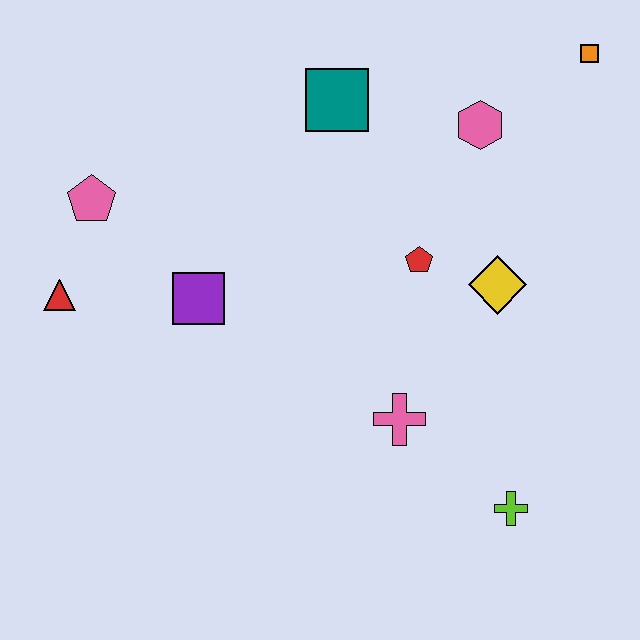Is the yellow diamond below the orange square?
Yes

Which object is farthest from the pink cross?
The orange square is farthest from the pink cross.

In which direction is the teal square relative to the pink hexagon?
The teal square is to the left of the pink hexagon.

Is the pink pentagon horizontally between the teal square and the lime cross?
No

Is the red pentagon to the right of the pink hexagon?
No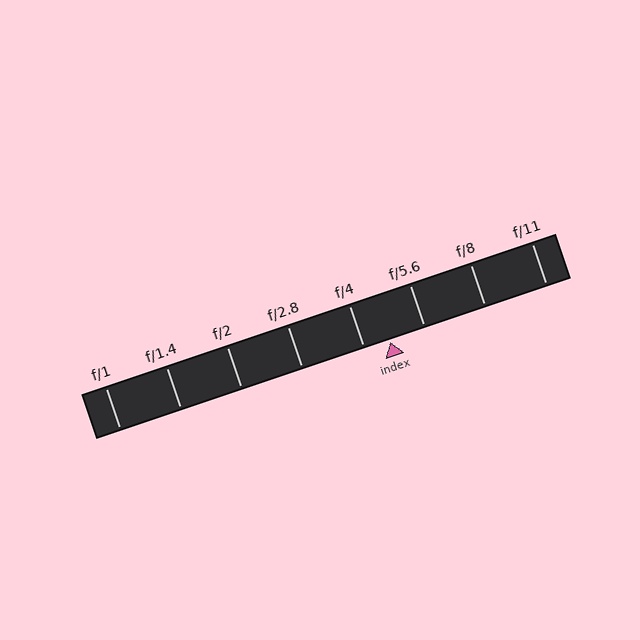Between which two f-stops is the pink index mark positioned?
The index mark is between f/4 and f/5.6.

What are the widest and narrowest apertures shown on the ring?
The widest aperture shown is f/1 and the narrowest is f/11.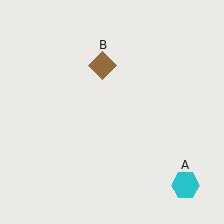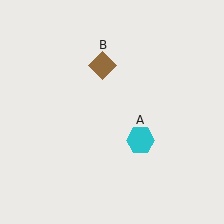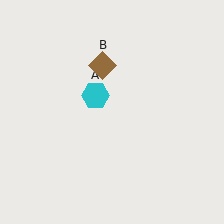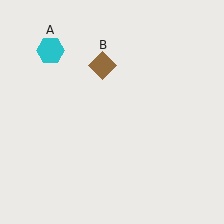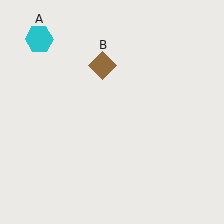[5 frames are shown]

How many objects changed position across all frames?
1 object changed position: cyan hexagon (object A).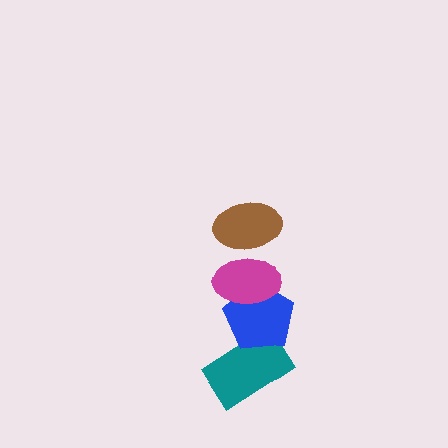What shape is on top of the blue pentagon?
The magenta ellipse is on top of the blue pentagon.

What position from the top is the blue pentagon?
The blue pentagon is 3rd from the top.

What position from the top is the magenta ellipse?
The magenta ellipse is 2nd from the top.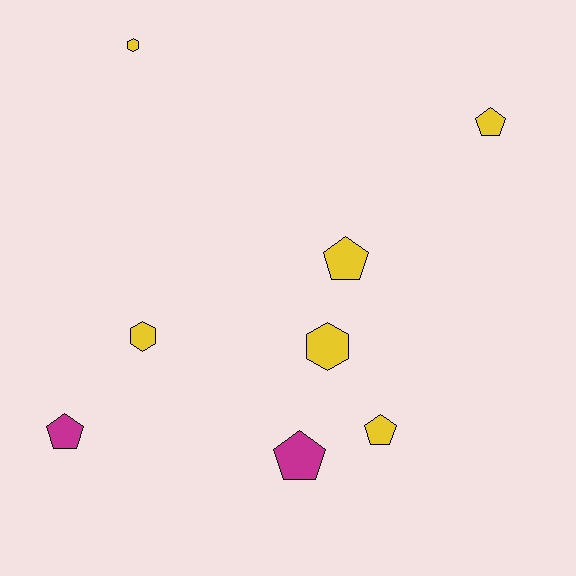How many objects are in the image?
There are 8 objects.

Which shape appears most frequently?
Pentagon, with 5 objects.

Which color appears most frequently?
Yellow, with 6 objects.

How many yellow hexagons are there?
There are 3 yellow hexagons.